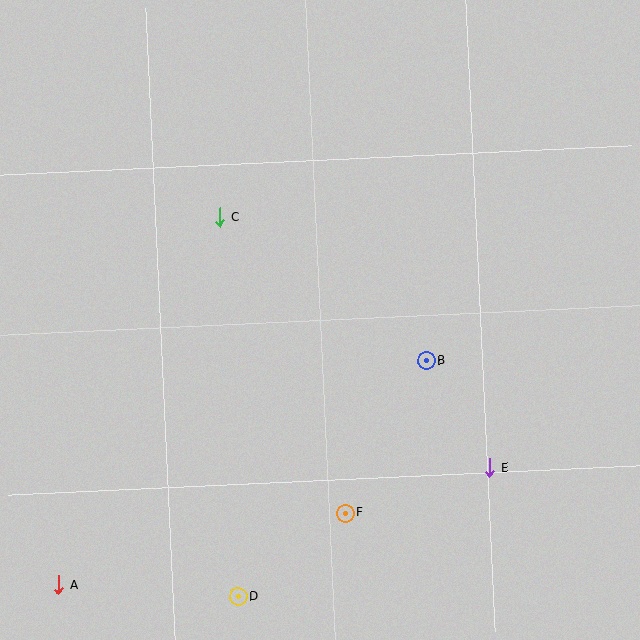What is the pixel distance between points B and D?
The distance between B and D is 302 pixels.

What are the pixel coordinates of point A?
Point A is at (59, 585).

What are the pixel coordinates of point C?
Point C is at (220, 217).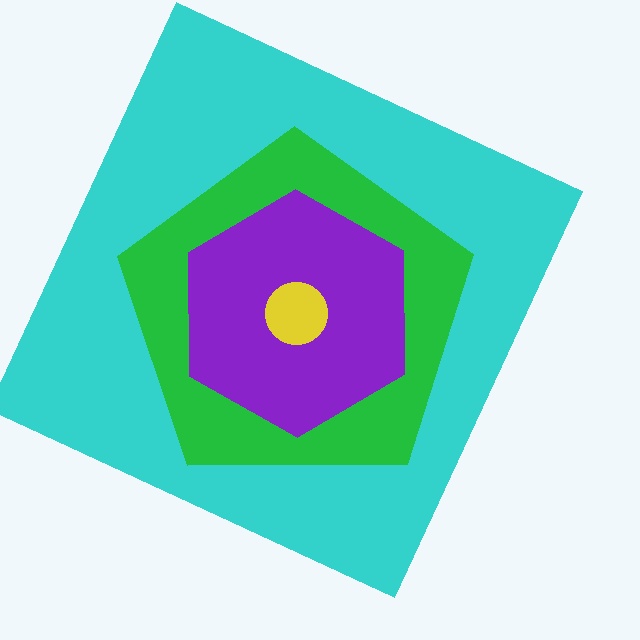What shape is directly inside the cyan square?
The green pentagon.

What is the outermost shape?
The cyan square.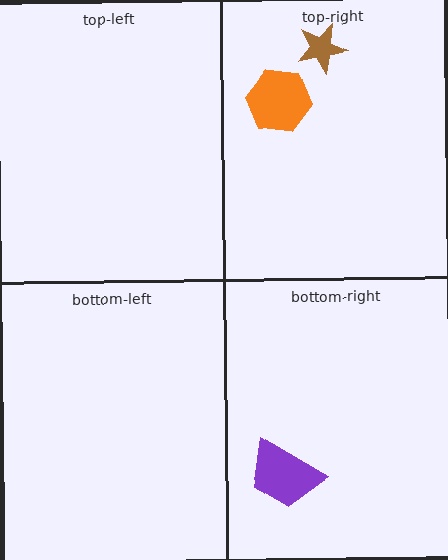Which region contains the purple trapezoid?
The bottom-right region.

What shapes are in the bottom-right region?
The purple trapezoid.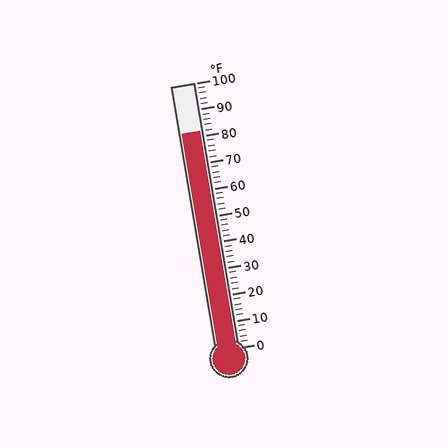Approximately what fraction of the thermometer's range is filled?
The thermometer is filled to approximately 80% of its range.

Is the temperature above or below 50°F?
The temperature is above 50°F.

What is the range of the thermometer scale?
The thermometer scale ranges from 0°F to 100°F.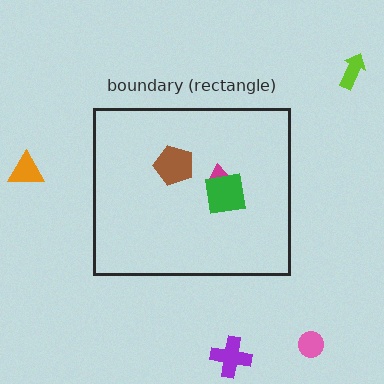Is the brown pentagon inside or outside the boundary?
Inside.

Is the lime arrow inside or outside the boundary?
Outside.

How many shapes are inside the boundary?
3 inside, 4 outside.